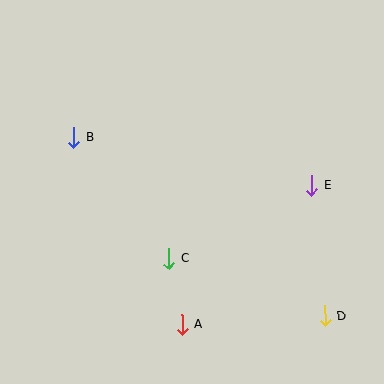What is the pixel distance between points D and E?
The distance between D and E is 131 pixels.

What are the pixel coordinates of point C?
Point C is at (169, 259).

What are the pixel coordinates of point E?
Point E is at (312, 185).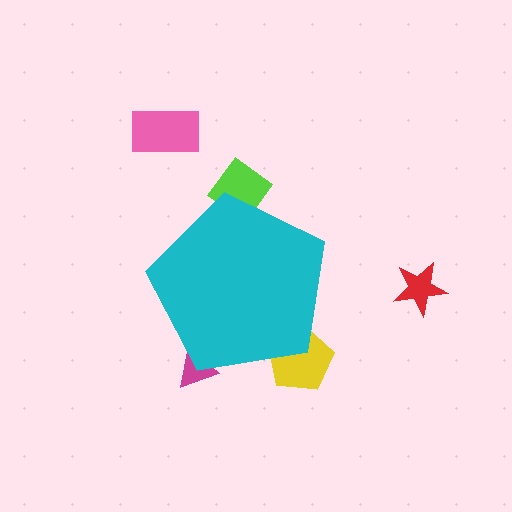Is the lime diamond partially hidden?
Yes, the lime diamond is partially hidden behind the cyan pentagon.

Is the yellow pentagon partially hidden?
Yes, the yellow pentagon is partially hidden behind the cyan pentagon.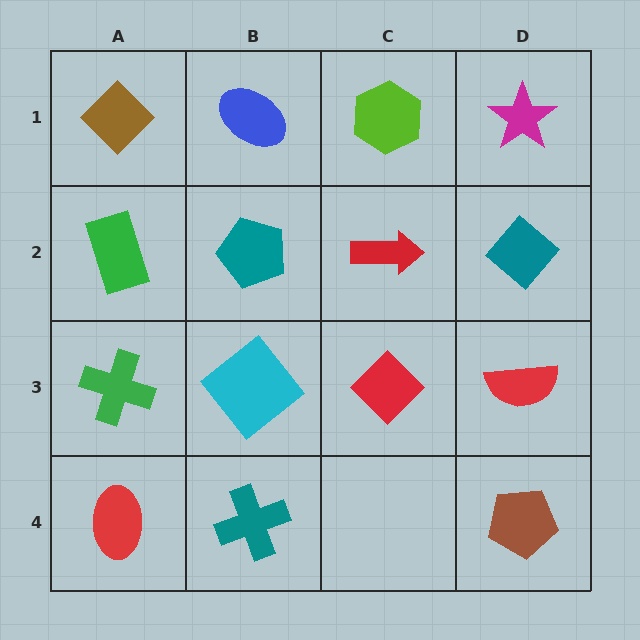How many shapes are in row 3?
4 shapes.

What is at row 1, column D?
A magenta star.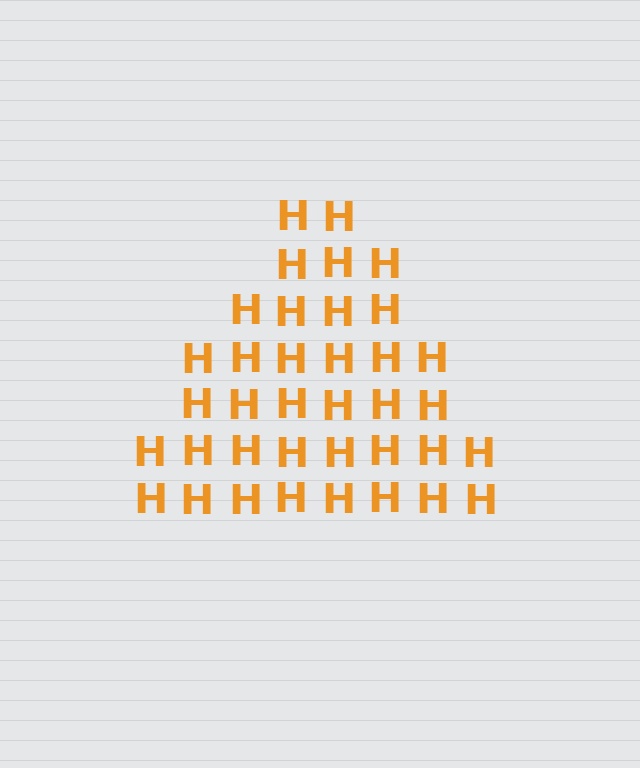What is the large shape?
The large shape is a triangle.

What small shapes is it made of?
It is made of small letter H's.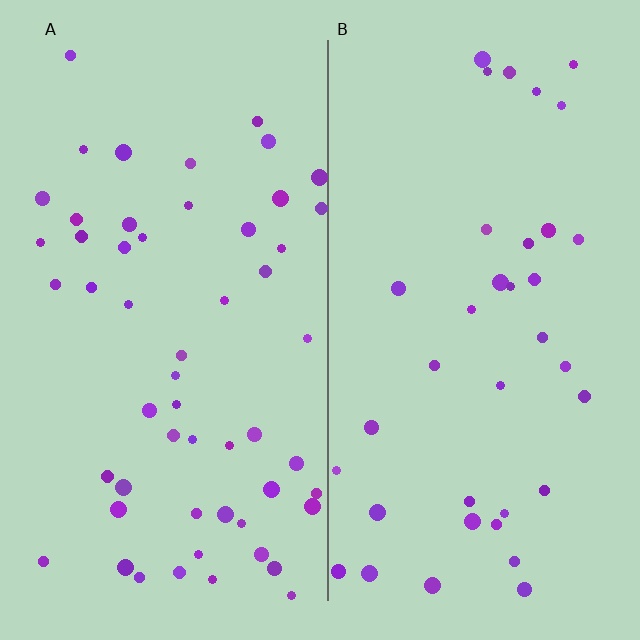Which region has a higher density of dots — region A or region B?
A (the left).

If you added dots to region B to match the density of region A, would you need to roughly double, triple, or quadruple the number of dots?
Approximately double.